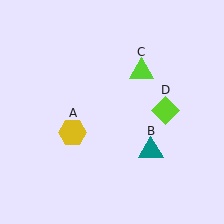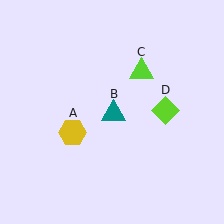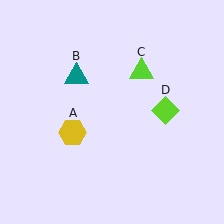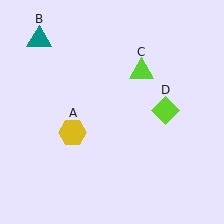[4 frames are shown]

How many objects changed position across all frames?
1 object changed position: teal triangle (object B).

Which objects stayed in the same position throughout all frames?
Yellow hexagon (object A) and lime triangle (object C) and lime diamond (object D) remained stationary.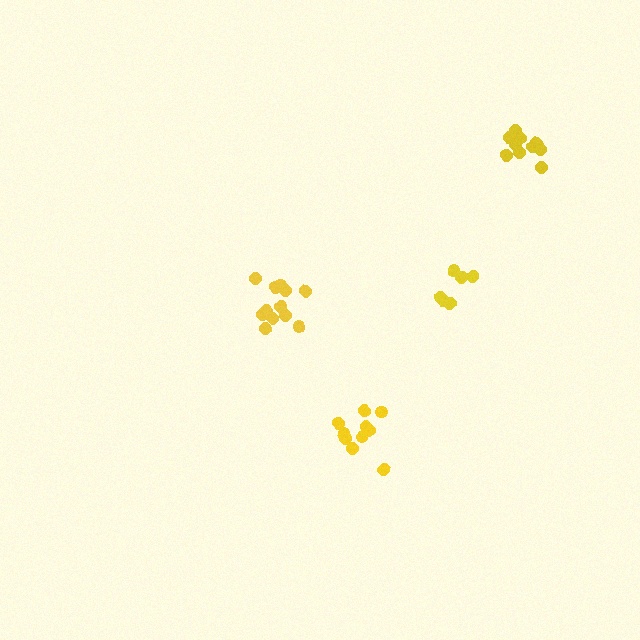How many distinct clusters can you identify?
There are 4 distinct clusters.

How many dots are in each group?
Group 1: 6 dots, Group 2: 10 dots, Group 3: 11 dots, Group 4: 12 dots (39 total).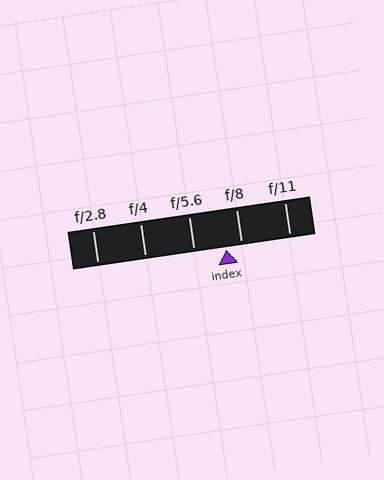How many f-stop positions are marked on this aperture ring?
There are 5 f-stop positions marked.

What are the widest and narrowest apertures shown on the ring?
The widest aperture shown is f/2.8 and the narrowest is f/11.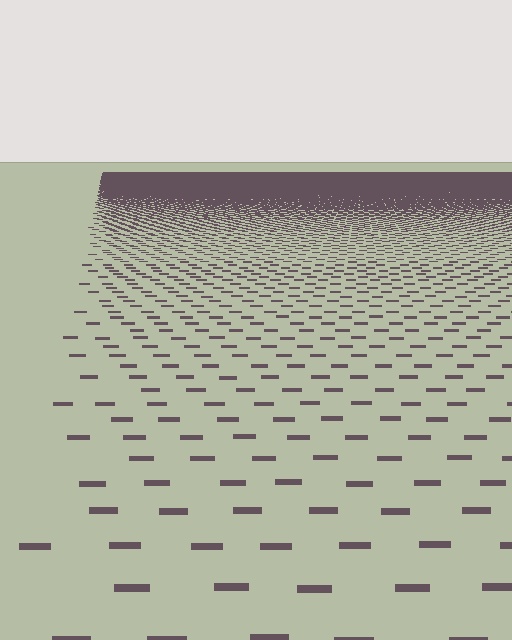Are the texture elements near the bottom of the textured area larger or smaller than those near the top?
Larger. Near the bottom, elements are closer to the viewer and appear at a bigger on-screen size.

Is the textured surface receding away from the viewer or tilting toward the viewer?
The surface is receding away from the viewer. Texture elements get smaller and denser toward the top.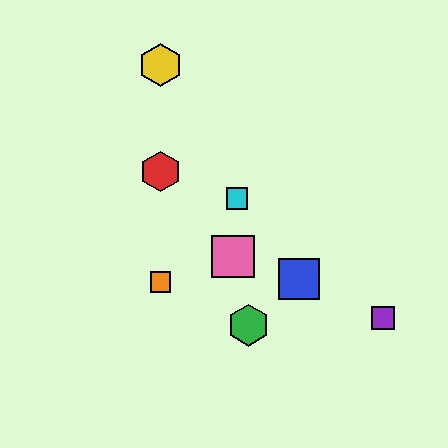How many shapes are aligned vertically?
3 shapes (the red hexagon, the yellow hexagon, the orange square) are aligned vertically.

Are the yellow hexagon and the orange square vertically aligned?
Yes, both are at x≈160.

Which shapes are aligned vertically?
The red hexagon, the yellow hexagon, the orange square are aligned vertically.